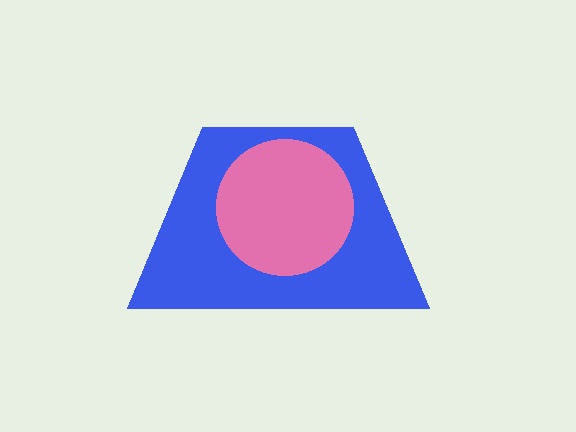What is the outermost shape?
The blue trapezoid.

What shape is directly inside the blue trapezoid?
The pink circle.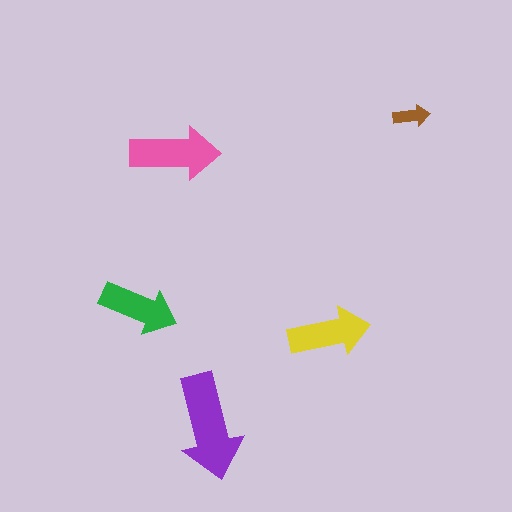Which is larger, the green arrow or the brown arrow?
The green one.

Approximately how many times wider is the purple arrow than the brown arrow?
About 3 times wider.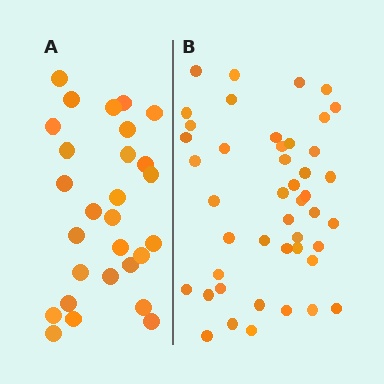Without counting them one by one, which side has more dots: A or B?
Region B (the right region) has more dots.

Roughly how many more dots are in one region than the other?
Region B has approximately 15 more dots than region A.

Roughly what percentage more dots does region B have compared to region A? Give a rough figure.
About 60% more.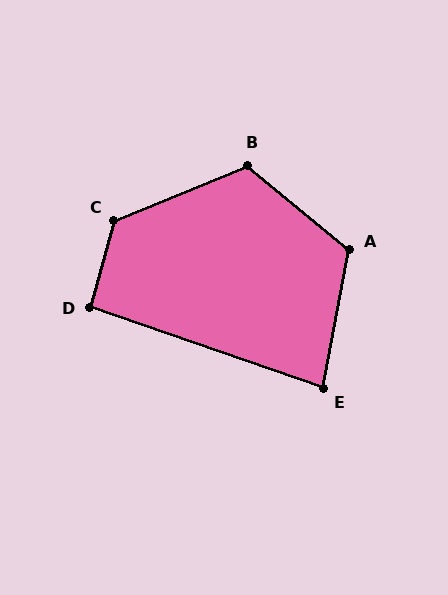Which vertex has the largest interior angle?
C, at approximately 128 degrees.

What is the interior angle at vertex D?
Approximately 94 degrees (approximately right).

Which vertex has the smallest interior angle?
E, at approximately 82 degrees.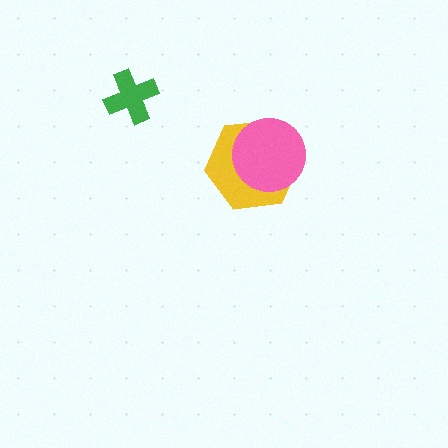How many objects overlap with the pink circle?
1 object overlaps with the pink circle.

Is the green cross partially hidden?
No, no other shape covers it.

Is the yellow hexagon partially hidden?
Yes, it is partially covered by another shape.